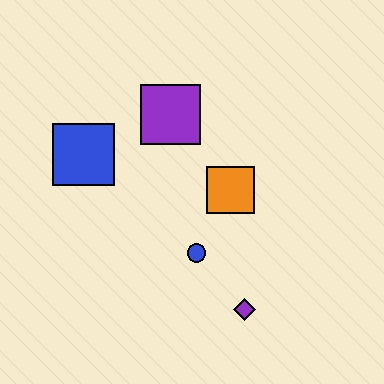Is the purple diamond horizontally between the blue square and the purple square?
No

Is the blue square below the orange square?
No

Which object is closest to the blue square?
The purple square is closest to the blue square.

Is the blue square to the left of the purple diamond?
Yes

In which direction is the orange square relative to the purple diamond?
The orange square is above the purple diamond.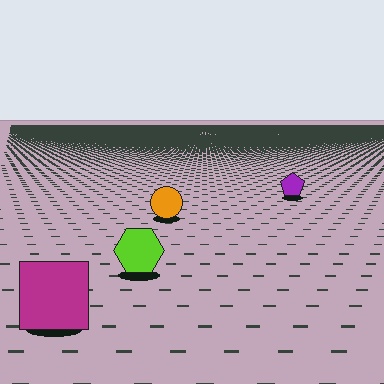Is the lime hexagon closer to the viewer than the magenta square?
No. The magenta square is closer — you can tell from the texture gradient: the ground texture is coarser near it.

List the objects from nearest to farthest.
From nearest to farthest: the magenta square, the lime hexagon, the orange circle, the purple pentagon.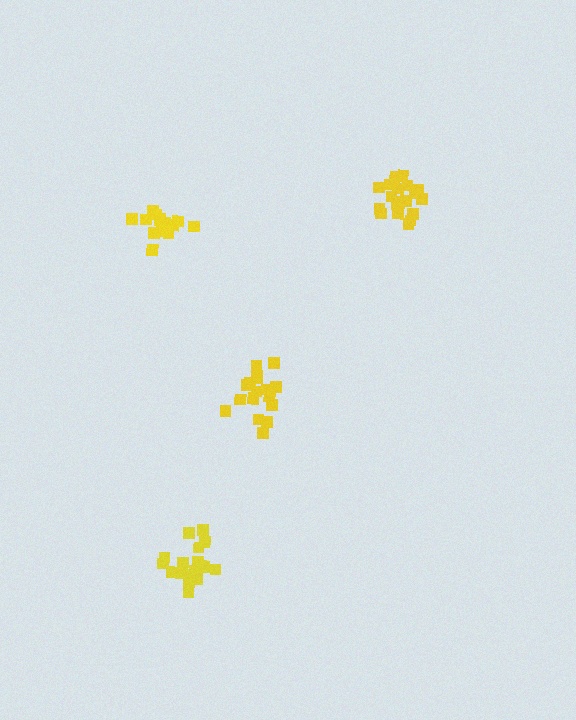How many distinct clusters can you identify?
There are 4 distinct clusters.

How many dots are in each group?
Group 1: 18 dots, Group 2: 19 dots, Group 3: 16 dots, Group 4: 17 dots (70 total).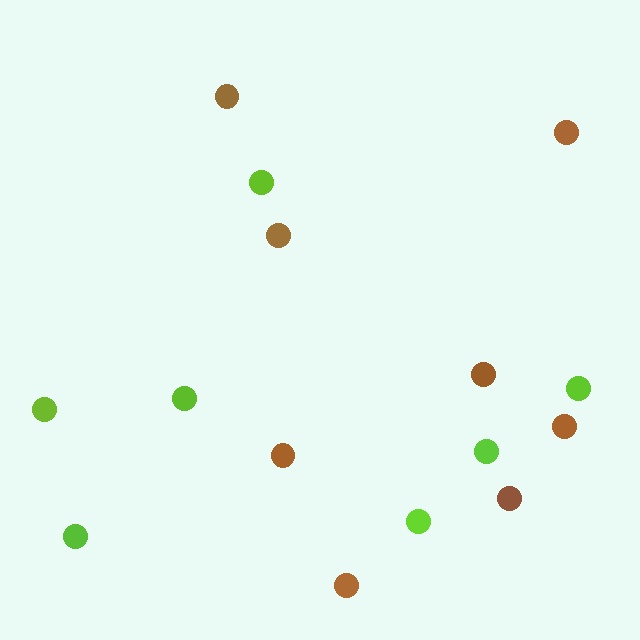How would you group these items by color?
There are 2 groups: one group of brown circles (8) and one group of lime circles (7).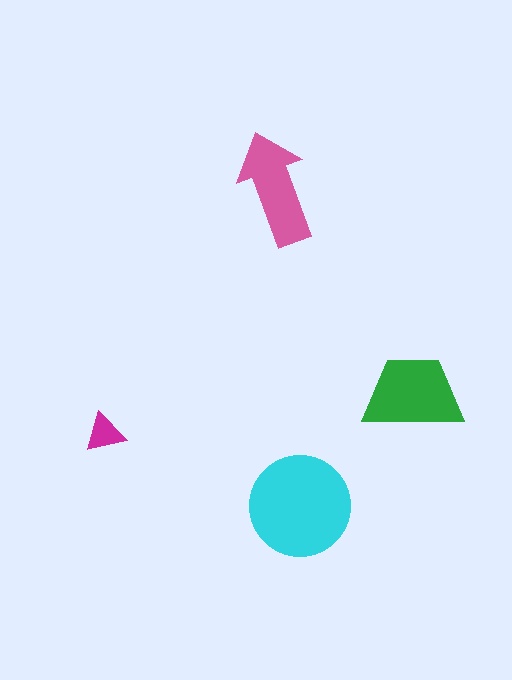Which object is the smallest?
The magenta triangle.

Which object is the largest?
The cyan circle.